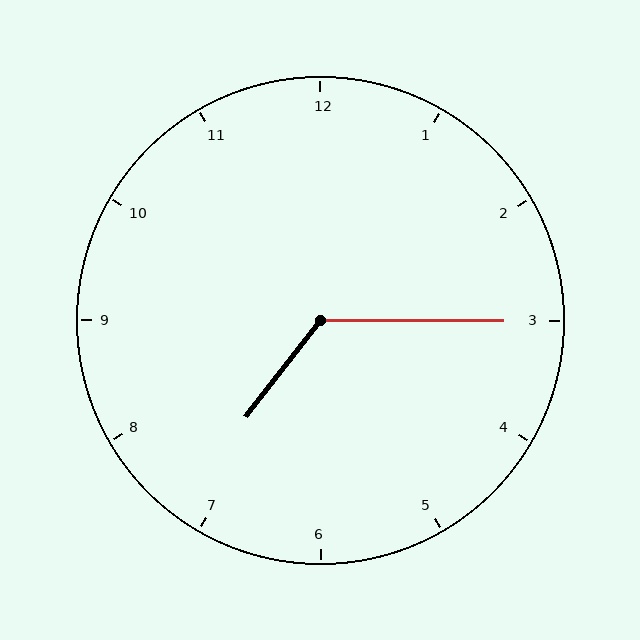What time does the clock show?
7:15.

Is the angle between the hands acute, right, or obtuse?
It is obtuse.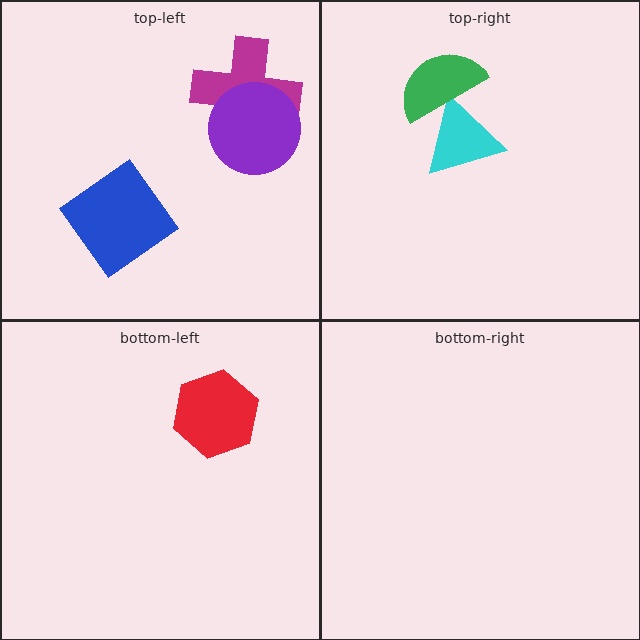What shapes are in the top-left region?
The blue diamond, the magenta cross, the purple circle.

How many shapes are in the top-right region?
2.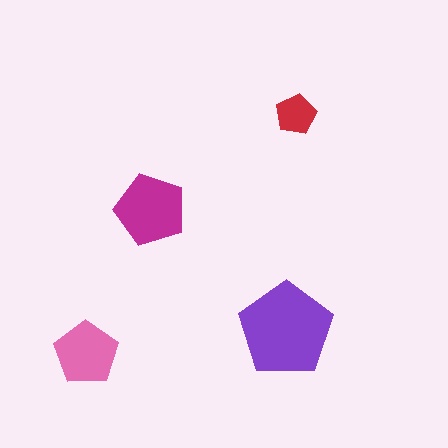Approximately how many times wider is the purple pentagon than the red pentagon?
About 2.5 times wider.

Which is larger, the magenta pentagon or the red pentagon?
The magenta one.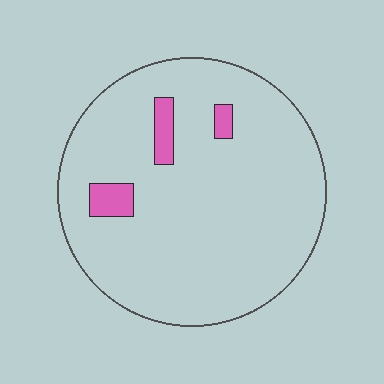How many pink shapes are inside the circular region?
3.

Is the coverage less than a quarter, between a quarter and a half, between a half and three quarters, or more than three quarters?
Less than a quarter.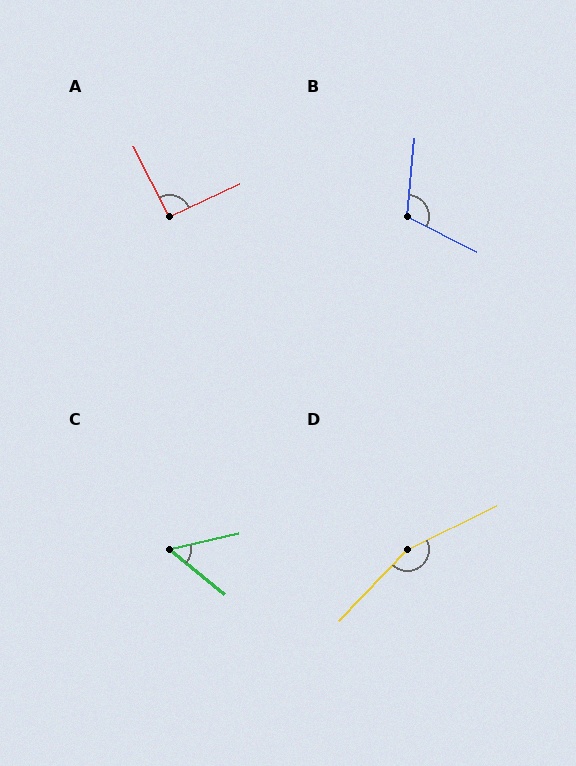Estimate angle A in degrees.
Approximately 92 degrees.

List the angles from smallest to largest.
C (51°), A (92°), B (111°), D (160°).